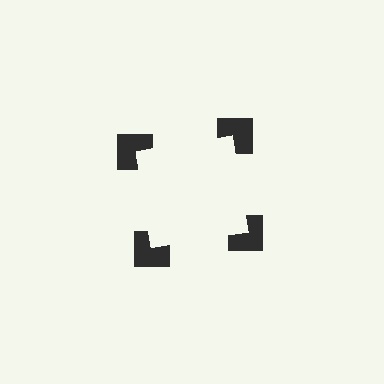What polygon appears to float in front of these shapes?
An illusory square — its edges are inferred from the aligned wedge cuts in the notched squares, not physically drawn.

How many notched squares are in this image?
There are 4 — one at each vertex of the illusory square.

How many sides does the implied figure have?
4 sides.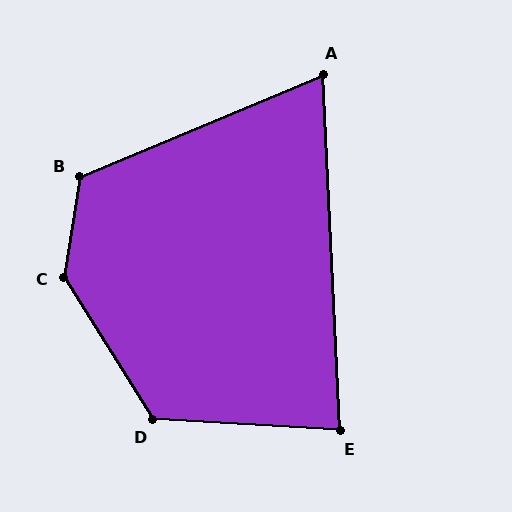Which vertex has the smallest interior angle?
A, at approximately 70 degrees.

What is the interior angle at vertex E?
Approximately 84 degrees (acute).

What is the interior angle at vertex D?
Approximately 125 degrees (obtuse).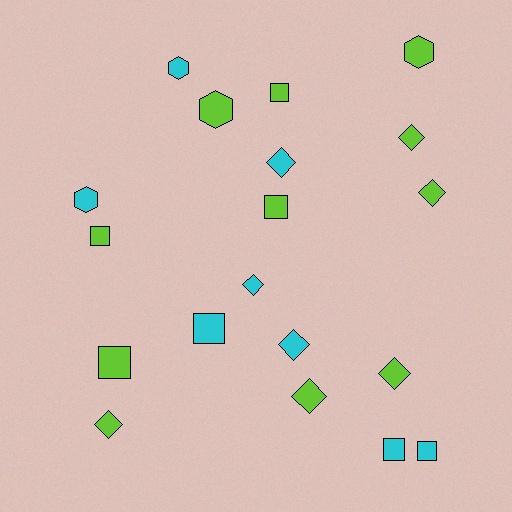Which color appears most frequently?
Lime, with 11 objects.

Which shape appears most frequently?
Diamond, with 8 objects.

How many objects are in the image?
There are 19 objects.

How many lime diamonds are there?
There are 5 lime diamonds.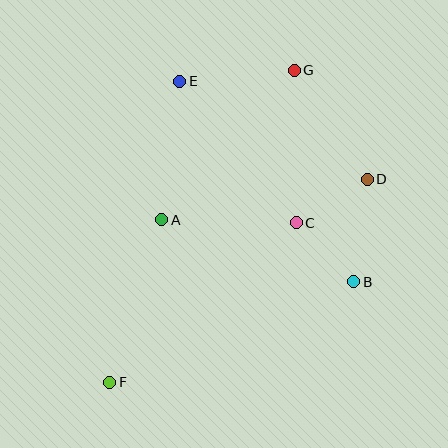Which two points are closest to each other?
Points B and C are closest to each other.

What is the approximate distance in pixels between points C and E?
The distance between C and E is approximately 183 pixels.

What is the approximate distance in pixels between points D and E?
The distance between D and E is approximately 211 pixels.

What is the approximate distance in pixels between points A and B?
The distance between A and B is approximately 202 pixels.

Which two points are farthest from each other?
Points F and G are farthest from each other.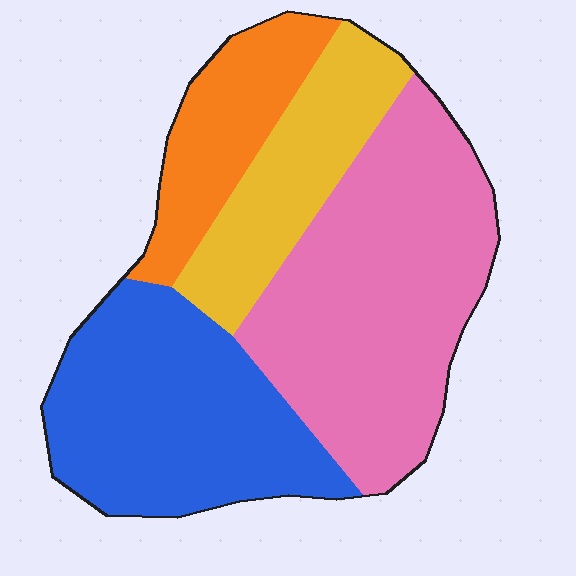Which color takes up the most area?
Pink, at roughly 40%.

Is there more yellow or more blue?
Blue.